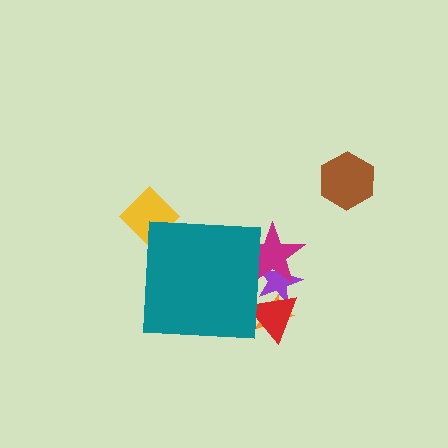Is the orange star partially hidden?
Yes, the orange star is partially hidden behind the teal square.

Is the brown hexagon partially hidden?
No, the brown hexagon is fully visible.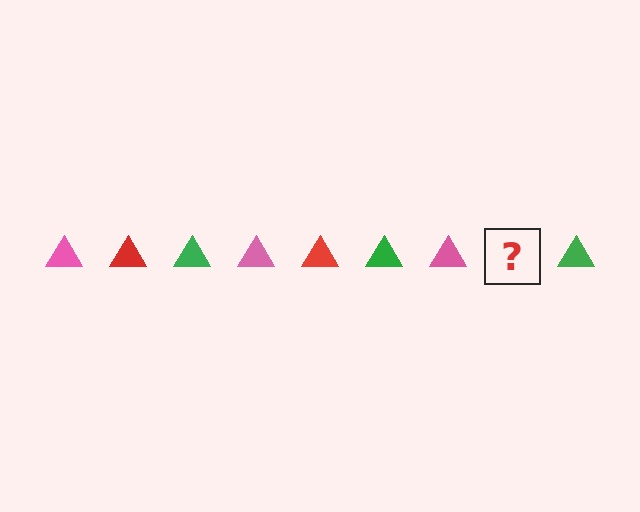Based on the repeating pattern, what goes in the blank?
The blank should be a red triangle.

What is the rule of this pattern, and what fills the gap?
The rule is that the pattern cycles through pink, red, green triangles. The gap should be filled with a red triangle.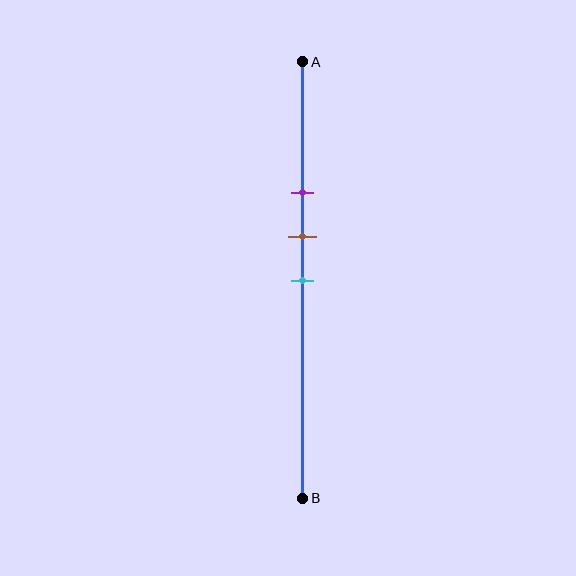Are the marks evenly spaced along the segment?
Yes, the marks are approximately evenly spaced.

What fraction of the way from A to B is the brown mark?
The brown mark is approximately 40% (0.4) of the way from A to B.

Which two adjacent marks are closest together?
The brown and cyan marks are the closest adjacent pair.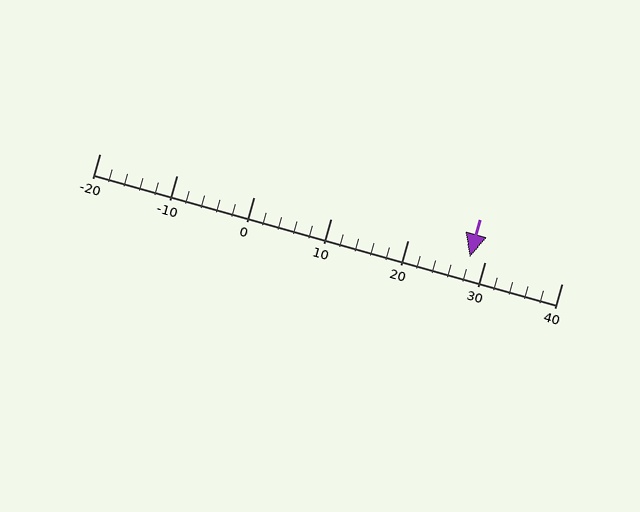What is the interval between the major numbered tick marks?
The major tick marks are spaced 10 units apart.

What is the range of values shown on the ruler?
The ruler shows values from -20 to 40.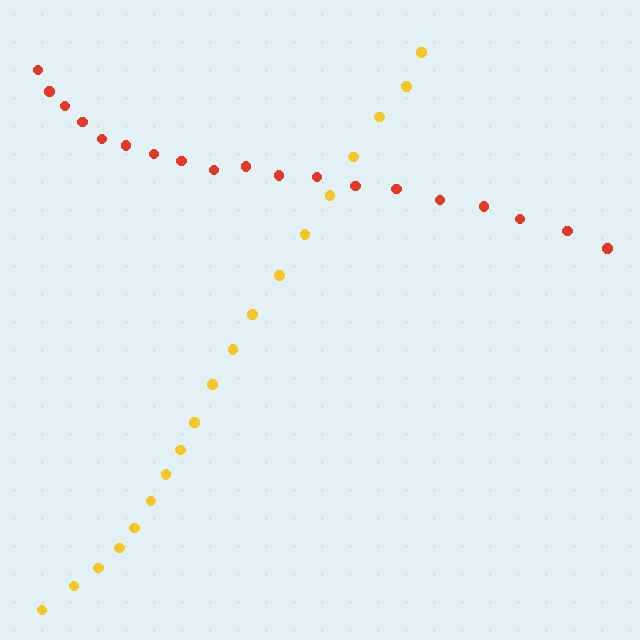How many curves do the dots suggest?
There are 2 distinct paths.